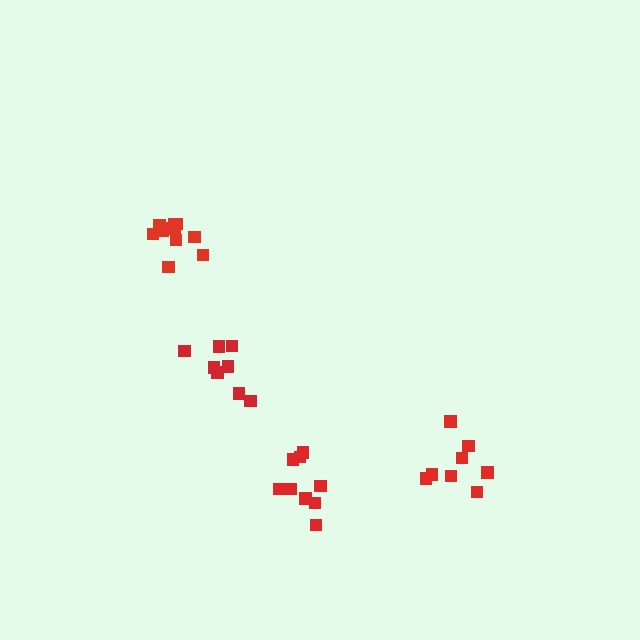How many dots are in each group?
Group 1: 8 dots, Group 2: 11 dots, Group 3: 8 dots, Group 4: 9 dots (36 total).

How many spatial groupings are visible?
There are 4 spatial groupings.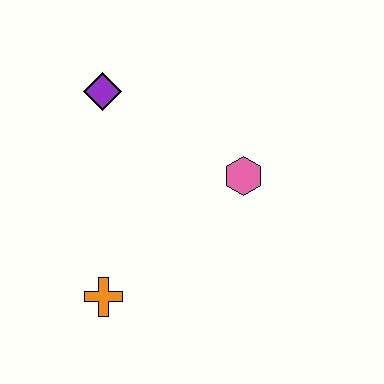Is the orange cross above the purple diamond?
No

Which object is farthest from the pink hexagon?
The orange cross is farthest from the pink hexagon.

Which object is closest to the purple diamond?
The pink hexagon is closest to the purple diamond.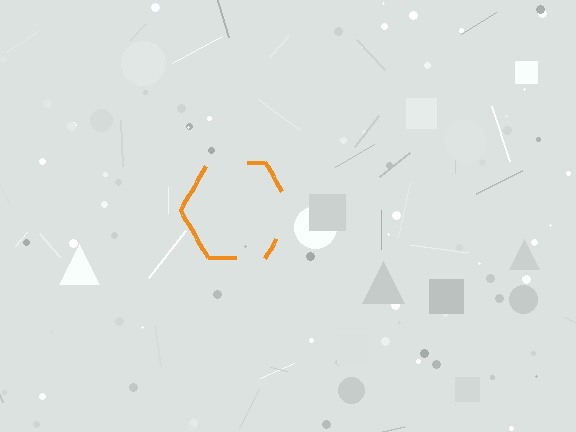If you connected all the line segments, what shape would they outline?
They would outline a hexagon.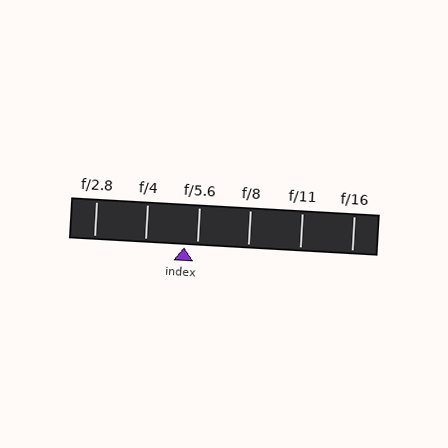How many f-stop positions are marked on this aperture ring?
There are 6 f-stop positions marked.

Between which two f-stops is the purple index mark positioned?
The index mark is between f/4 and f/5.6.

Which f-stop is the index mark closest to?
The index mark is closest to f/5.6.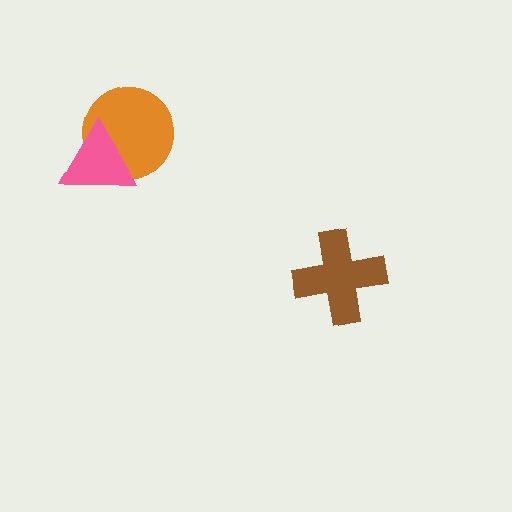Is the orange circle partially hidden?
Yes, it is partially covered by another shape.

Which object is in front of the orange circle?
The pink triangle is in front of the orange circle.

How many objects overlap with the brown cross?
0 objects overlap with the brown cross.